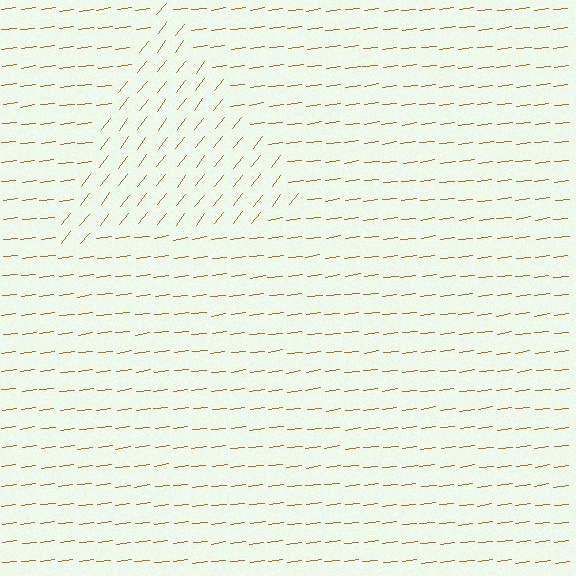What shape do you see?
I see a triangle.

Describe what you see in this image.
The image is filled with small brown line segments. A triangle region in the image has lines oriented differently from the surrounding lines, creating a visible texture boundary.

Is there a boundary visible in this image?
Yes, there is a texture boundary formed by a change in line orientation.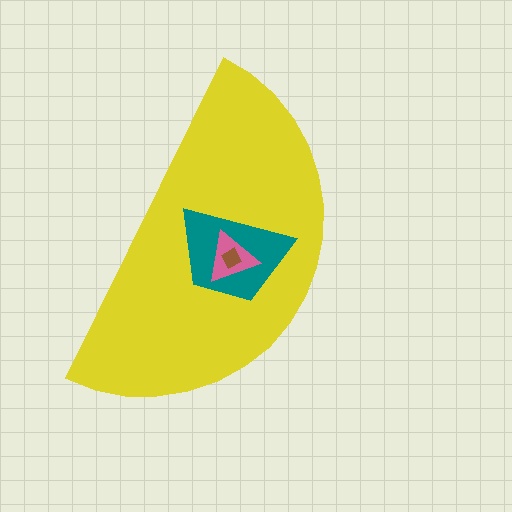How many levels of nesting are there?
4.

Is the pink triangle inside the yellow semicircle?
Yes.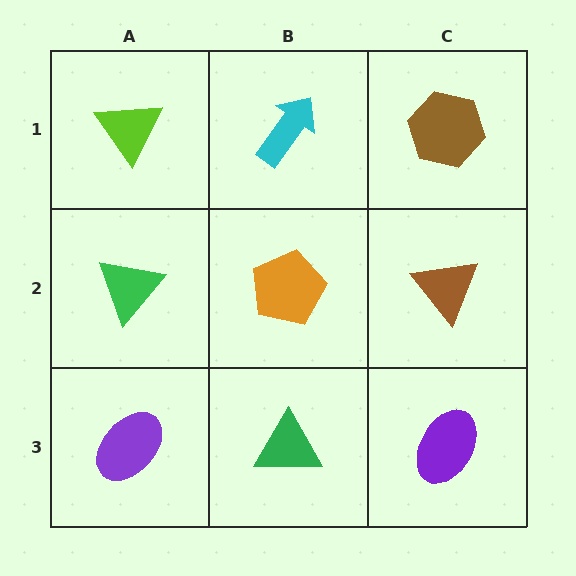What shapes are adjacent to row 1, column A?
A green triangle (row 2, column A), a cyan arrow (row 1, column B).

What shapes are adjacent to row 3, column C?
A brown triangle (row 2, column C), a green triangle (row 3, column B).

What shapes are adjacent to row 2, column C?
A brown hexagon (row 1, column C), a purple ellipse (row 3, column C), an orange pentagon (row 2, column B).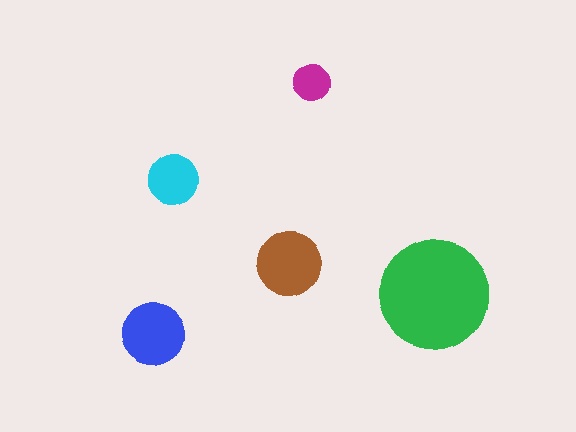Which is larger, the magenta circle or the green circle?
The green one.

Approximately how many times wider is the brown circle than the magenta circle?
About 2 times wider.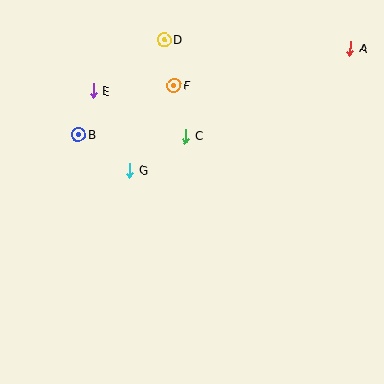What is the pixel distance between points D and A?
The distance between D and A is 187 pixels.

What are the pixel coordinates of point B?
Point B is at (79, 135).